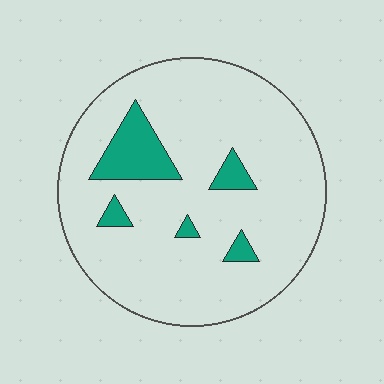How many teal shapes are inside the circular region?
5.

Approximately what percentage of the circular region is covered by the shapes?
Approximately 10%.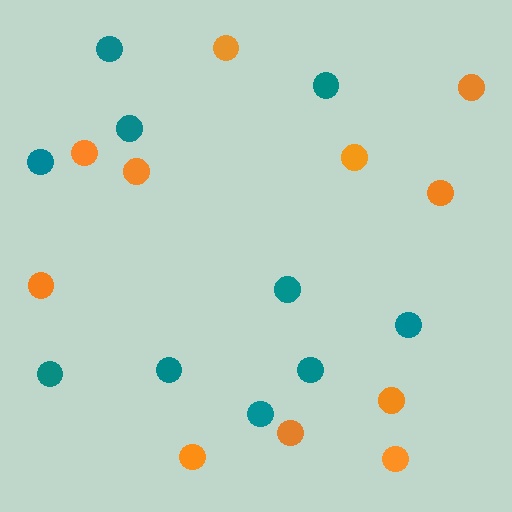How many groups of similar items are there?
There are 2 groups: one group of teal circles (10) and one group of orange circles (11).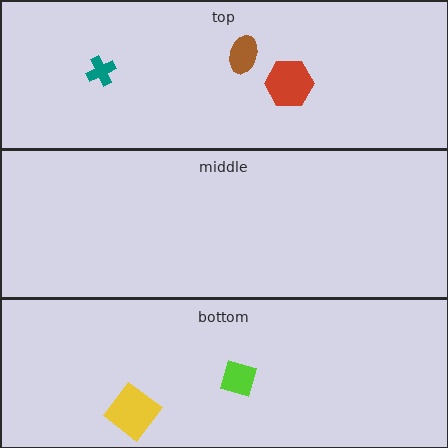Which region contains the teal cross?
The top region.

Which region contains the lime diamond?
The bottom region.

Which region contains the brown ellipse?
The top region.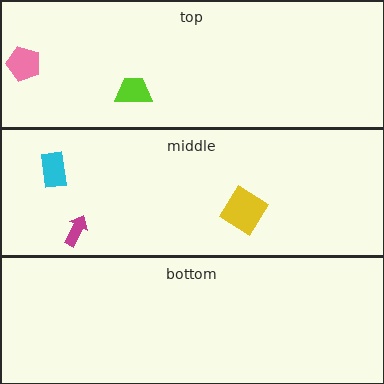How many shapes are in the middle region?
3.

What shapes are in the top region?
The lime trapezoid, the pink pentagon.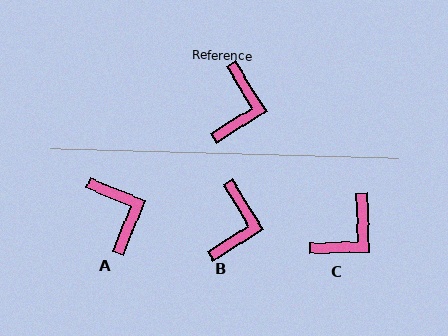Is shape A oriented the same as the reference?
No, it is off by about 36 degrees.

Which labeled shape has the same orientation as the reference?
B.